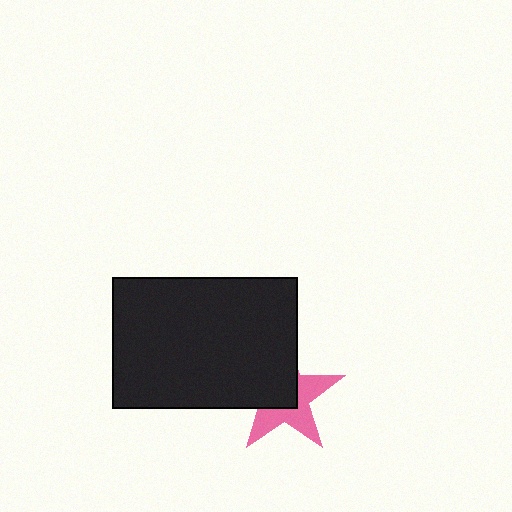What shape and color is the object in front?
The object in front is a black rectangle.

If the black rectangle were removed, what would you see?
You would see the complete pink star.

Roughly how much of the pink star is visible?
About half of it is visible (roughly 49%).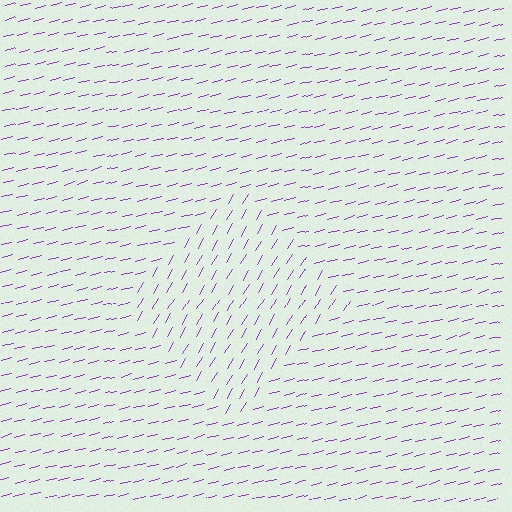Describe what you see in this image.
The image is filled with small purple line segments. A diamond region in the image has lines oriented differently from the surrounding lines, creating a visible texture boundary.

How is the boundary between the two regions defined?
The boundary is defined purely by a change in line orientation (approximately 45 degrees difference). All lines are the same color and thickness.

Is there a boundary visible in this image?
Yes, there is a texture boundary formed by a change in line orientation.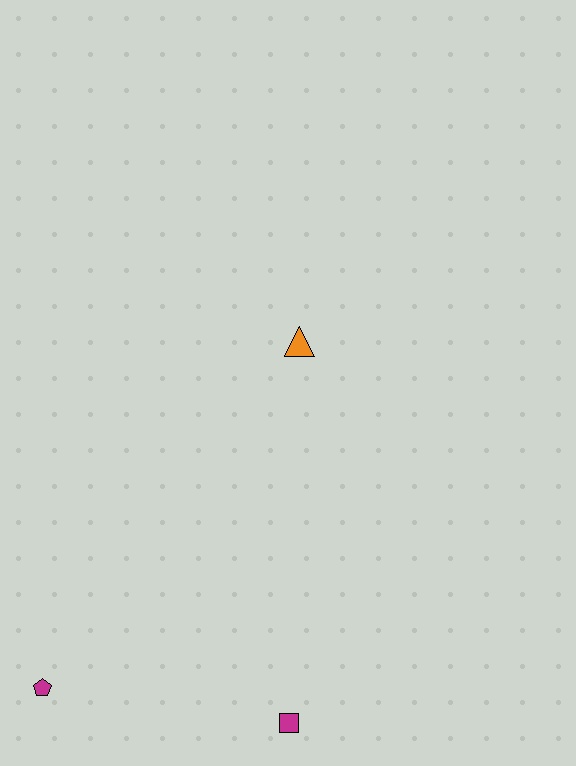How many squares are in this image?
There is 1 square.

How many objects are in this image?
There are 3 objects.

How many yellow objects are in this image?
There are no yellow objects.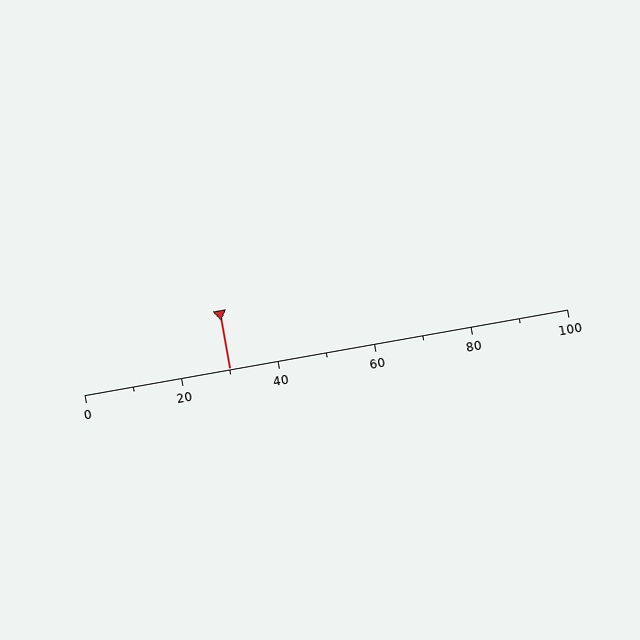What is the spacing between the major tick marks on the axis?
The major ticks are spaced 20 apart.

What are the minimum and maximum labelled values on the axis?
The axis runs from 0 to 100.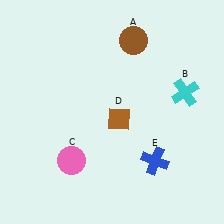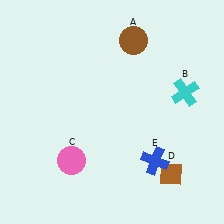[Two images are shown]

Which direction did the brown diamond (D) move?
The brown diamond (D) moved down.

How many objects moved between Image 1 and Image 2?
1 object moved between the two images.